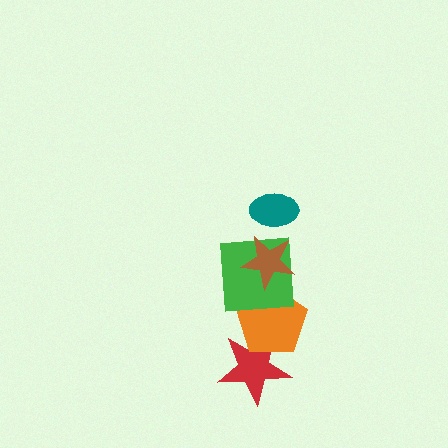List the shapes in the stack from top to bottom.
From top to bottom: the teal ellipse, the brown star, the green square, the orange pentagon, the red star.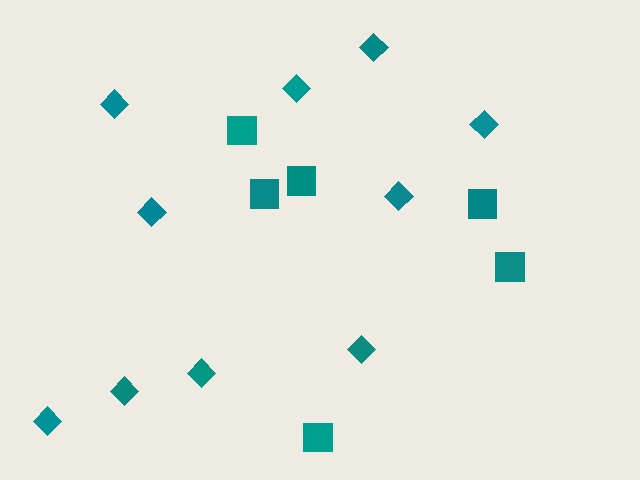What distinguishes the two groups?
There are 2 groups: one group of diamonds (10) and one group of squares (6).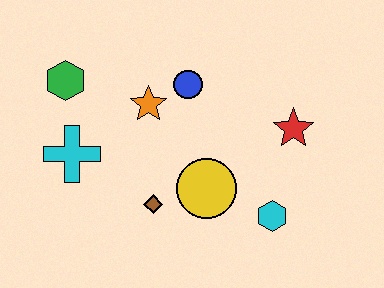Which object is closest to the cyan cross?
The green hexagon is closest to the cyan cross.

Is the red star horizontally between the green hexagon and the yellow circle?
No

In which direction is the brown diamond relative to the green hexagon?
The brown diamond is below the green hexagon.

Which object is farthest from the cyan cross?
The red star is farthest from the cyan cross.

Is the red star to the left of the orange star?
No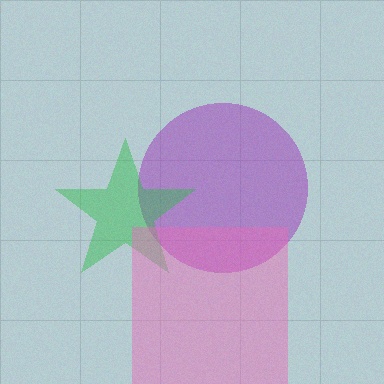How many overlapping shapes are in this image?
There are 3 overlapping shapes in the image.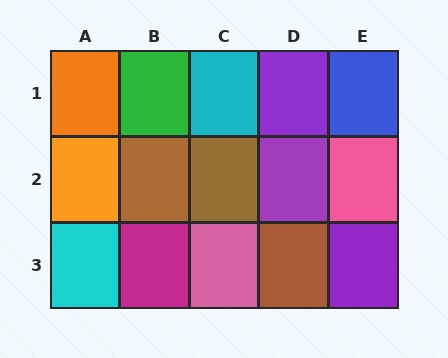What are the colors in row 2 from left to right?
Orange, brown, brown, purple, pink.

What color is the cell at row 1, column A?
Orange.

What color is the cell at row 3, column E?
Purple.